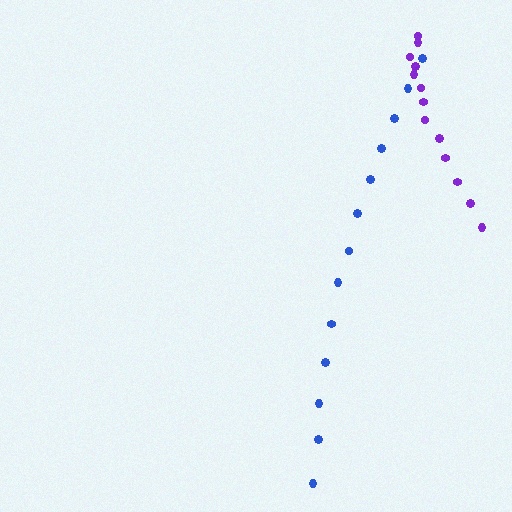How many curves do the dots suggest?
There are 2 distinct paths.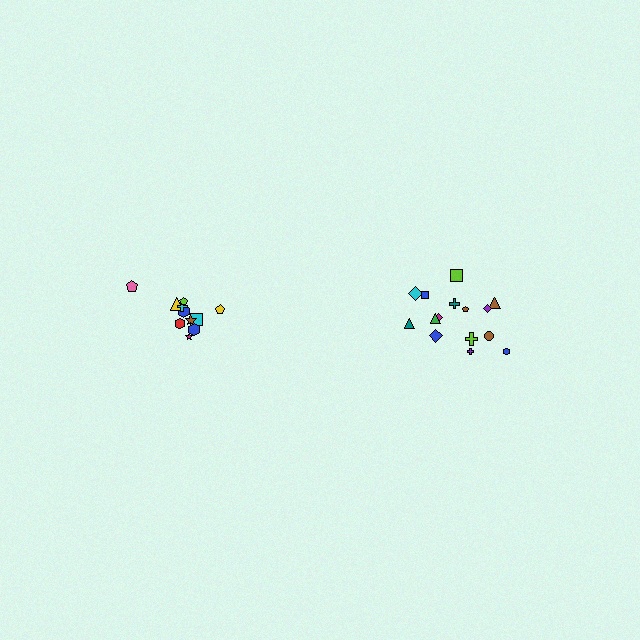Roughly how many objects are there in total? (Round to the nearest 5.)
Roughly 25 objects in total.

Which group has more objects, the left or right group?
The right group.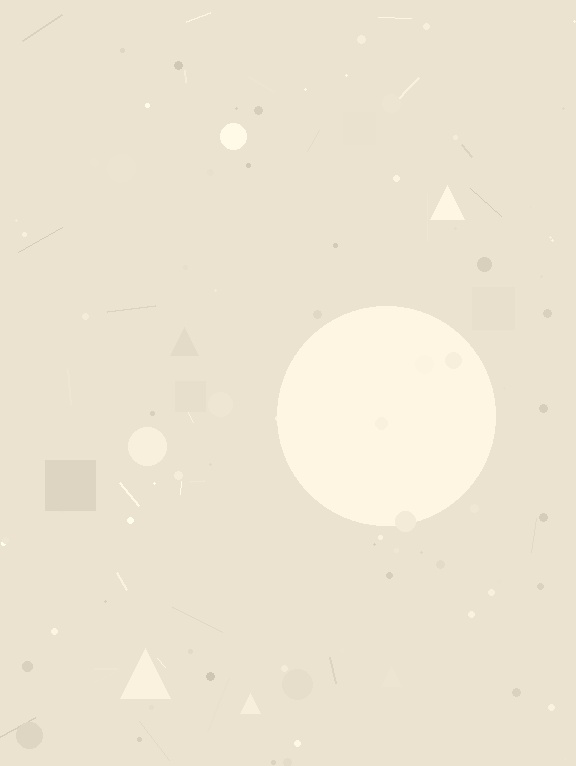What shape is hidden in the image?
A circle is hidden in the image.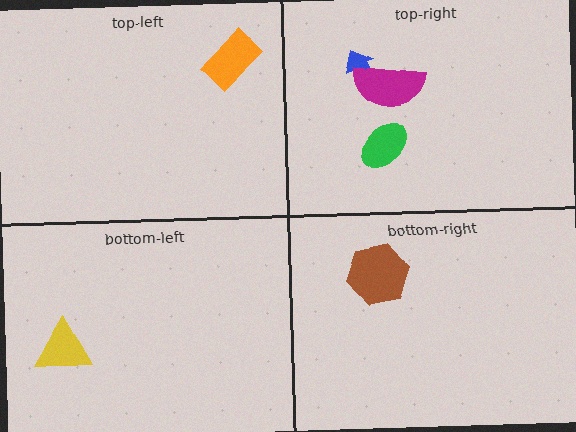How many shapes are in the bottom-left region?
1.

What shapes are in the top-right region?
The blue arrow, the green ellipse, the magenta semicircle.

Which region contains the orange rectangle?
The top-left region.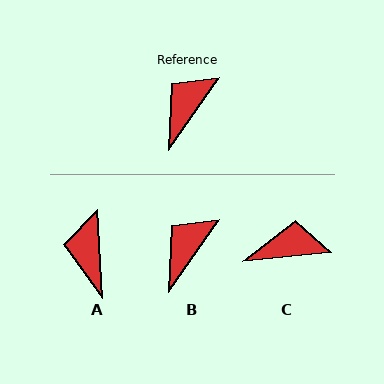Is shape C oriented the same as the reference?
No, it is off by about 50 degrees.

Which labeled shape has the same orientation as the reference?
B.